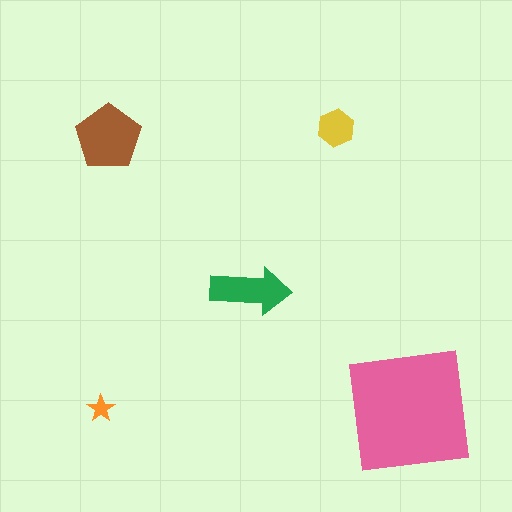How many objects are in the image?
There are 5 objects in the image.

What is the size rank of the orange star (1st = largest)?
5th.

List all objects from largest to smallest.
The pink square, the brown pentagon, the green arrow, the yellow hexagon, the orange star.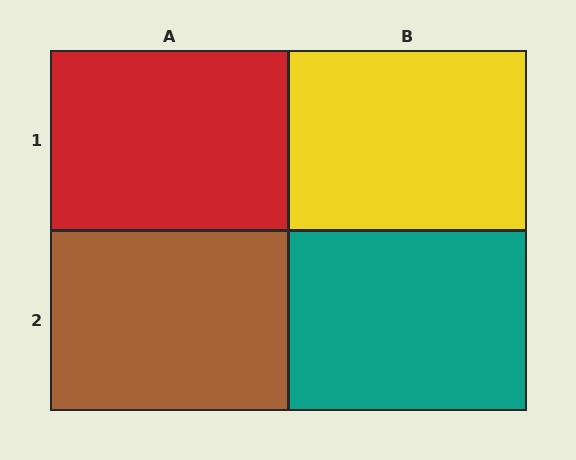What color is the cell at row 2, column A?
Brown.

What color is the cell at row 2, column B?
Teal.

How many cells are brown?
1 cell is brown.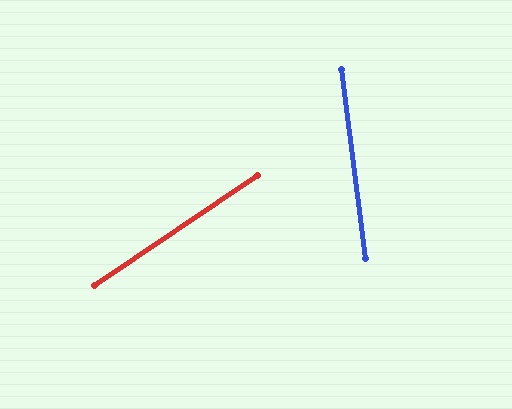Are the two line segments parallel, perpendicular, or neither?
Neither parallel nor perpendicular — they differ by about 63°.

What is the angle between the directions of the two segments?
Approximately 63 degrees.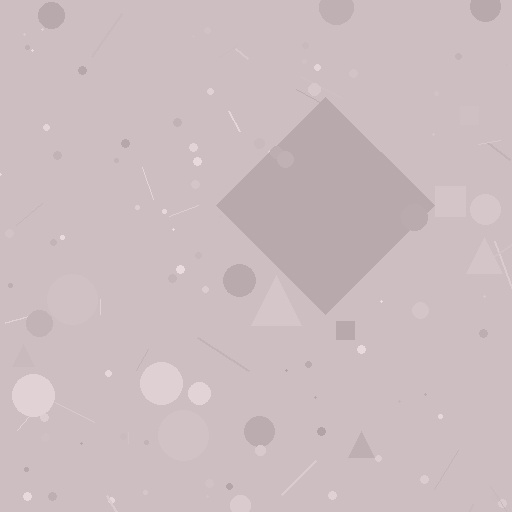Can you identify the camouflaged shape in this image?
The camouflaged shape is a diamond.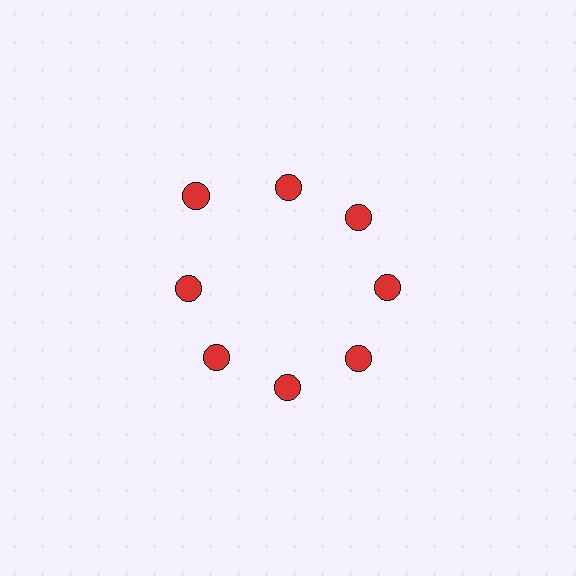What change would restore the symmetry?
The symmetry would be restored by moving it inward, back onto the ring so that all 8 circles sit at equal angles and equal distance from the center.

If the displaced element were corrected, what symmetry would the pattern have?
It would have 8-fold rotational symmetry — the pattern would map onto itself every 45 degrees.